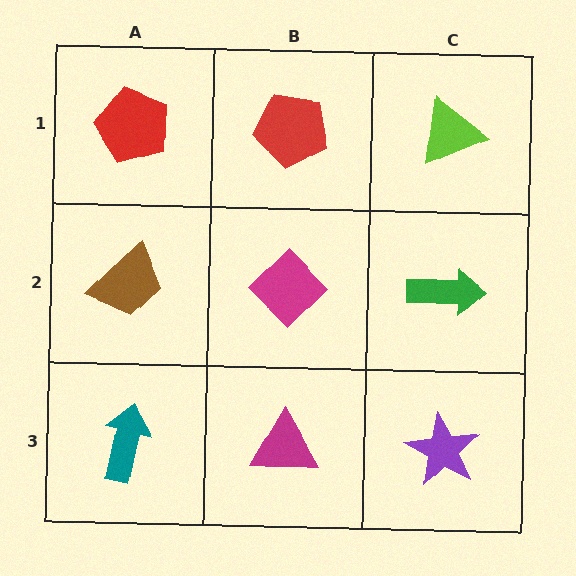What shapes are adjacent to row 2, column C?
A lime triangle (row 1, column C), a purple star (row 3, column C), a magenta diamond (row 2, column B).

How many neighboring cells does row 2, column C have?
3.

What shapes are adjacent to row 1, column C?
A green arrow (row 2, column C), a red pentagon (row 1, column B).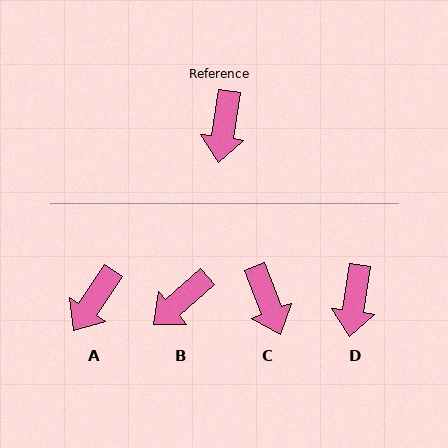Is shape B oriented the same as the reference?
No, it is off by about 41 degrees.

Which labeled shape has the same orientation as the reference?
D.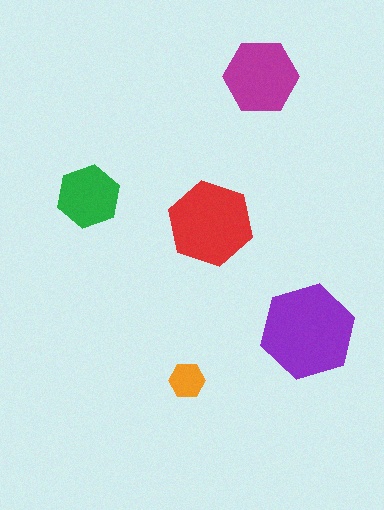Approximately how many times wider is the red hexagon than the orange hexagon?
About 2.5 times wider.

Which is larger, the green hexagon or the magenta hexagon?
The magenta one.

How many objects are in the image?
There are 5 objects in the image.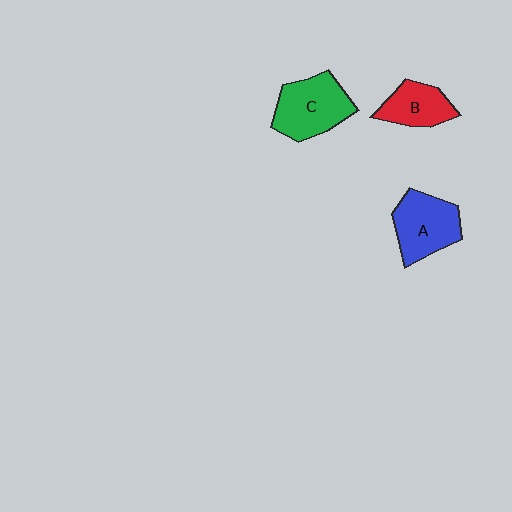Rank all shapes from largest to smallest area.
From largest to smallest: C (green), A (blue), B (red).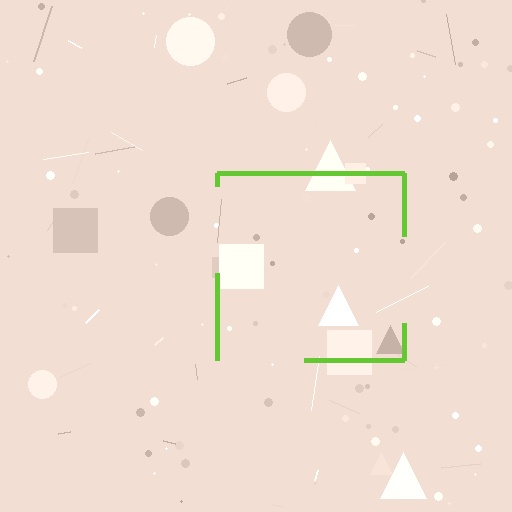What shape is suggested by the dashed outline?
The dashed outline suggests a square.